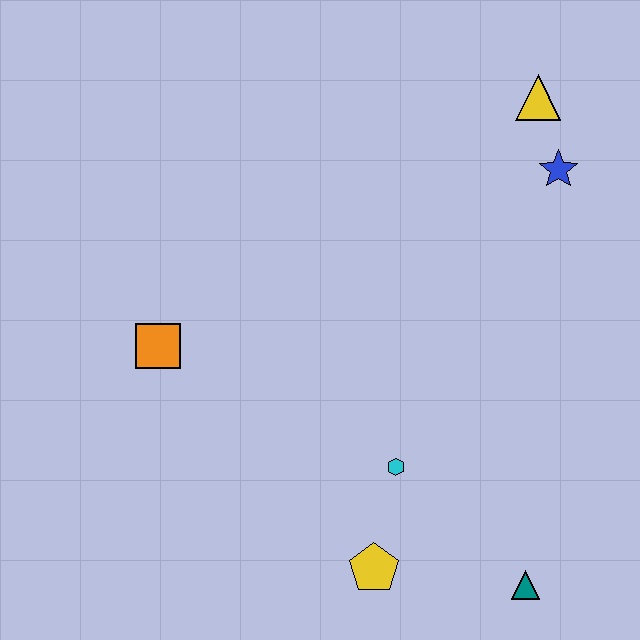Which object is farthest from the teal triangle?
The yellow triangle is farthest from the teal triangle.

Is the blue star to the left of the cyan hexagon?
No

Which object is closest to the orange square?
The cyan hexagon is closest to the orange square.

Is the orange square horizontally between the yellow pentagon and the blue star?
No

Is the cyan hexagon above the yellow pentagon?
Yes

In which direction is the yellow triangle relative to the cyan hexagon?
The yellow triangle is above the cyan hexagon.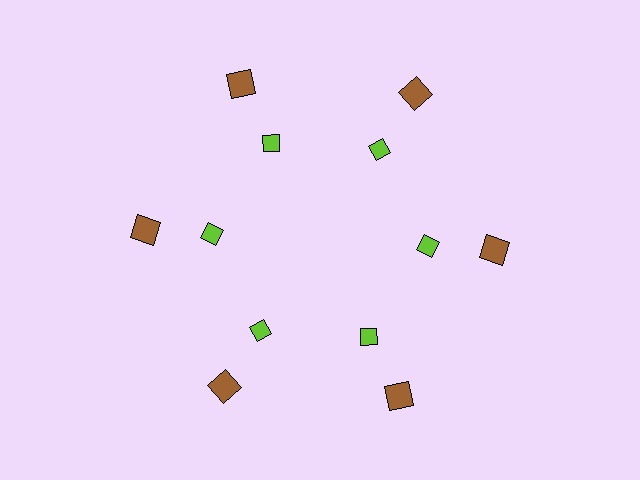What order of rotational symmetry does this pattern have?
This pattern has 6-fold rotational symmetry.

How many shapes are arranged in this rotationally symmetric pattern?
There are 12 shapes, arranged in 6 groups of 2.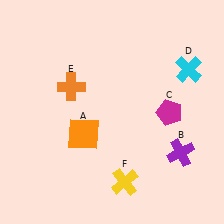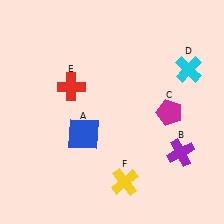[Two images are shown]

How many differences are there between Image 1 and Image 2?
There are 2 differences between the two images.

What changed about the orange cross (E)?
In Image 1, E is orange. In Image 2, it changed to red.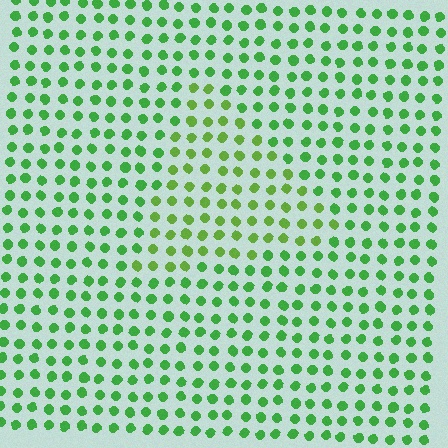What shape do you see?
I see a triangle.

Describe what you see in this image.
The image is filled with small green elements in a uniform arrangement. A triangle-shaped region is visible where the elements are tinted to a slightly different hue, forming a subtle color boundary.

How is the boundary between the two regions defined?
The boundary is defined purely by a slight shift in hue (about 24 degrees). Spacing, size, and orientation are identical on both sides.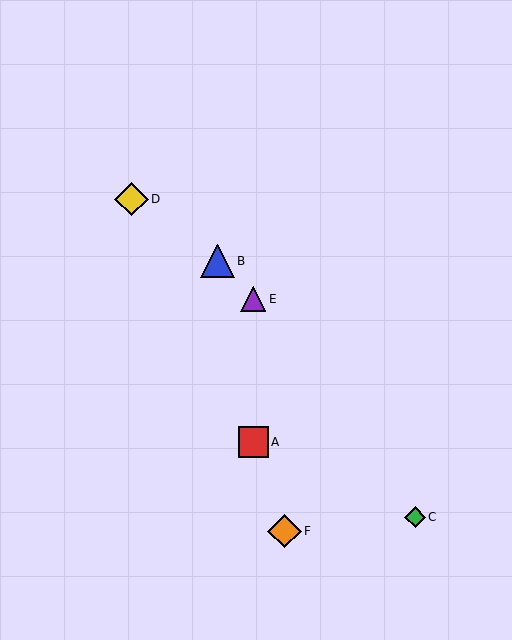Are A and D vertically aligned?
No, A is at x≈253 and D is at x≈132.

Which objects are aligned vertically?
Objects A, E are aligned vertically.